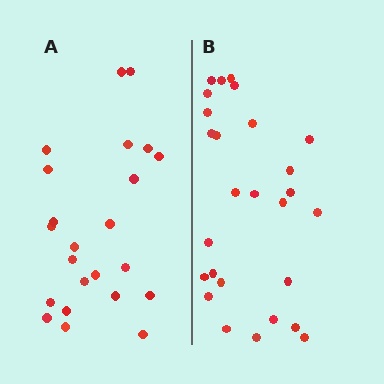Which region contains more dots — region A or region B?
Region B (the right region) has more dots.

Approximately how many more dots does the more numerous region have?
Region B has about 4 more dots than region A.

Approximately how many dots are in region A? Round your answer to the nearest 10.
About 20 dots. (The exact count is 23, which rounds to 20.)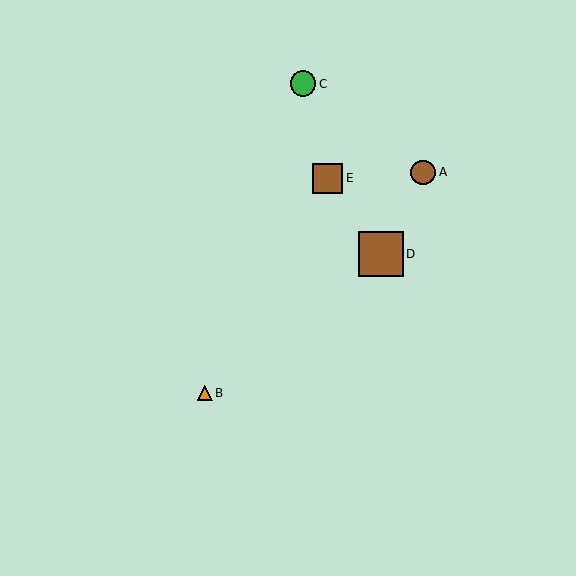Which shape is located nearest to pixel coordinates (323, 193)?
The brown square (labeled E) at (328, 178) is nearest to that location.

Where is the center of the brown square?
The center of the brown square is at (328, 178).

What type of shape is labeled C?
Shape C is a green circle.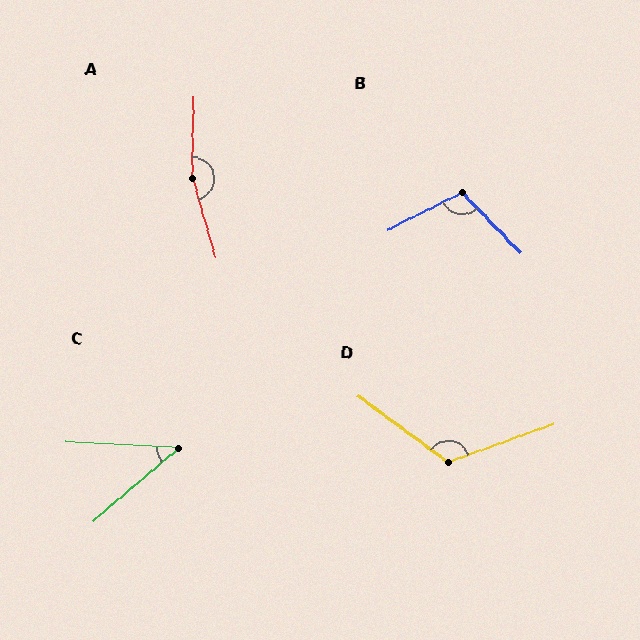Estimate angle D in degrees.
Approximately 124 degrees.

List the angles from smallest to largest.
C (44°), B (107°), D (124°), A (163°).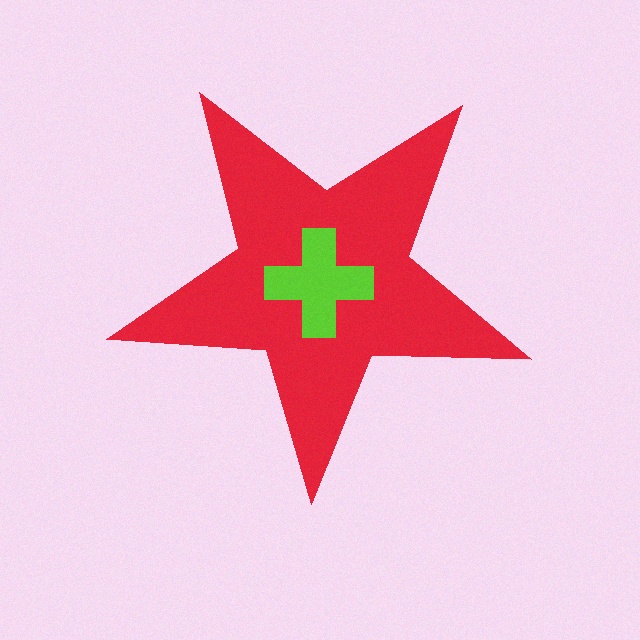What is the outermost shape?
The red star.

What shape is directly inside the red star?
The lime cross.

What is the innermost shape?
The lime cross.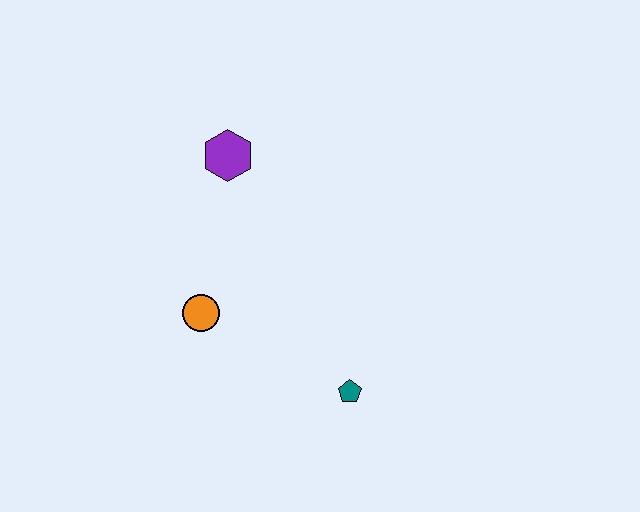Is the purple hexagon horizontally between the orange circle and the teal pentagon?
Yes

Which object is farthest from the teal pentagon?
The purple hexagon is farthest from the teal pentagon.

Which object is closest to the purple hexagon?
The orange circle is closest to the purple hexagon.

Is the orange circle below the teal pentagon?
No